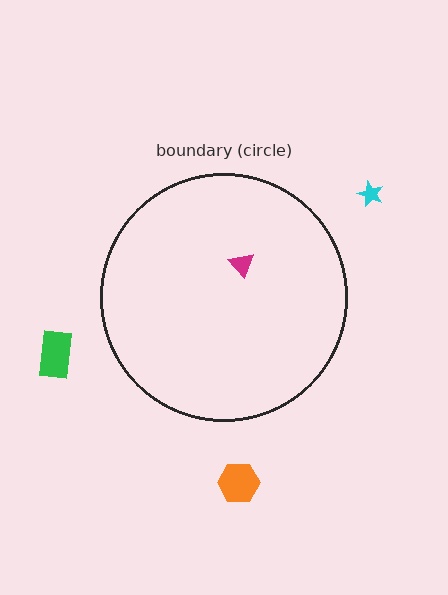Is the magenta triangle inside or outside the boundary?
Inside.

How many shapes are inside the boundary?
1 inside, 3 outside.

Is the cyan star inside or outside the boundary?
Outside.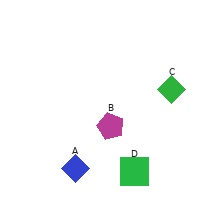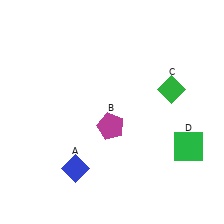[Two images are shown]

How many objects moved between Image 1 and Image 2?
1 object moved between the two images.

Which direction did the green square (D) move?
The green square (D) moved right.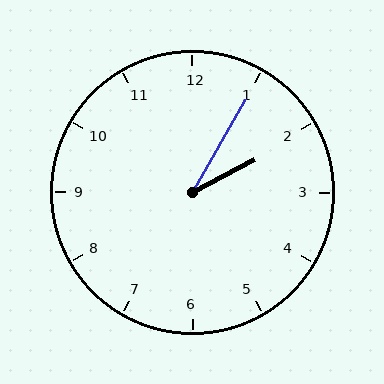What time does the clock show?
2:05.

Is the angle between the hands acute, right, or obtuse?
It is acute.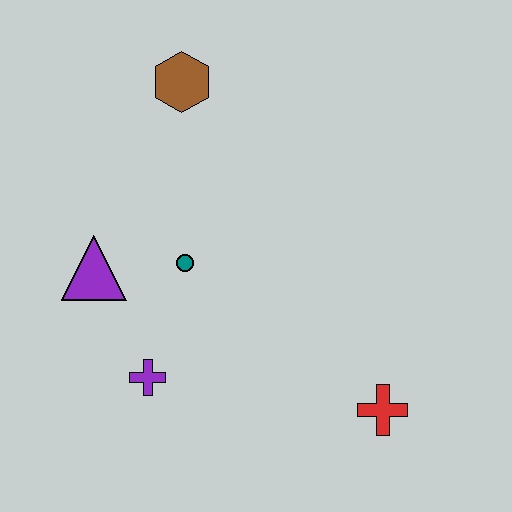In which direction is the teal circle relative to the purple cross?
The teal circle is above the purple cross.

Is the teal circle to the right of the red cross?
No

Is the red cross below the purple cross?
Yes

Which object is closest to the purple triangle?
The teal circle is closest to the purple triangle.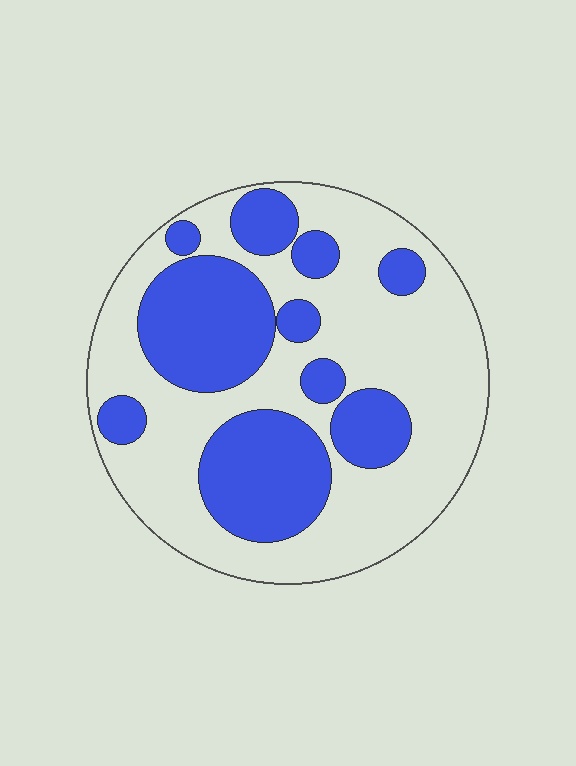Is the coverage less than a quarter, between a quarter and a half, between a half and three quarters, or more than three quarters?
Between a quarter and a half.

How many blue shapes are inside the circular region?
10.